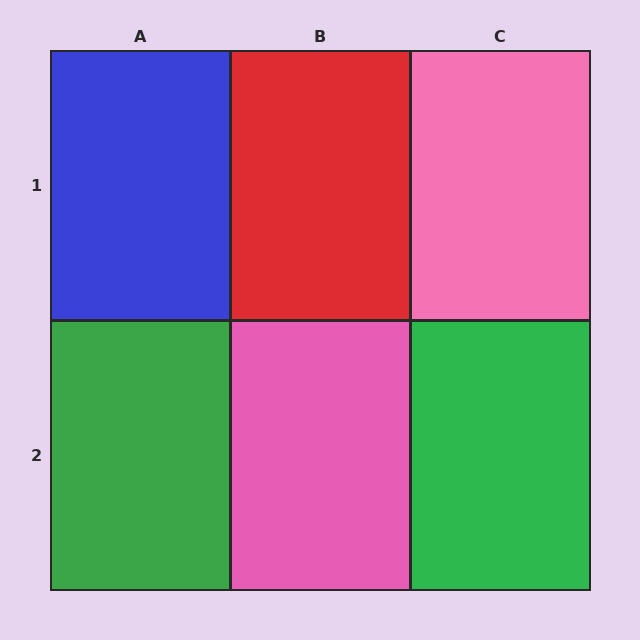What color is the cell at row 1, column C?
Pink.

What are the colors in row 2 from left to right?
Green, pink, green.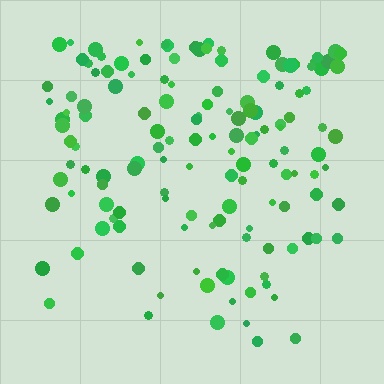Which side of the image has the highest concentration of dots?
The top.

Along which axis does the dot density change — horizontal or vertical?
Vertical.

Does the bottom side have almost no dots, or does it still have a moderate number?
Still a moderate number, just noticeably fewer than the top.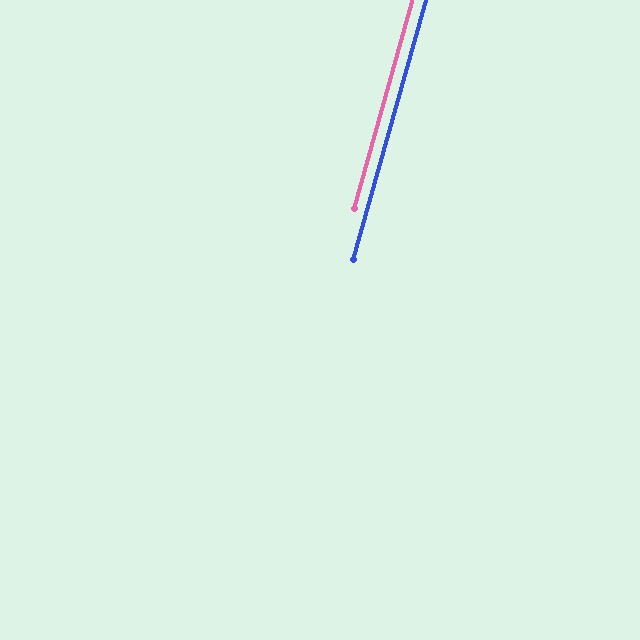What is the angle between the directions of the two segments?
Approximately 0 degrees.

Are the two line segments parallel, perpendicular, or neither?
Parallel — their directions differ by only 0.0°.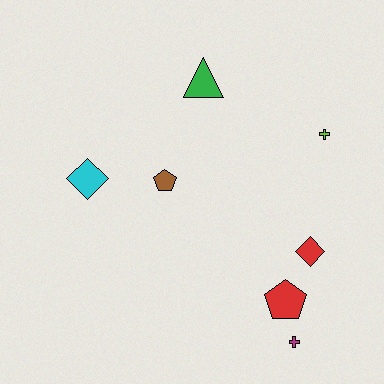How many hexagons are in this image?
There are no hexagons.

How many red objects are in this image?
There are 2 red objects.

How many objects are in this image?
There are 7 objects.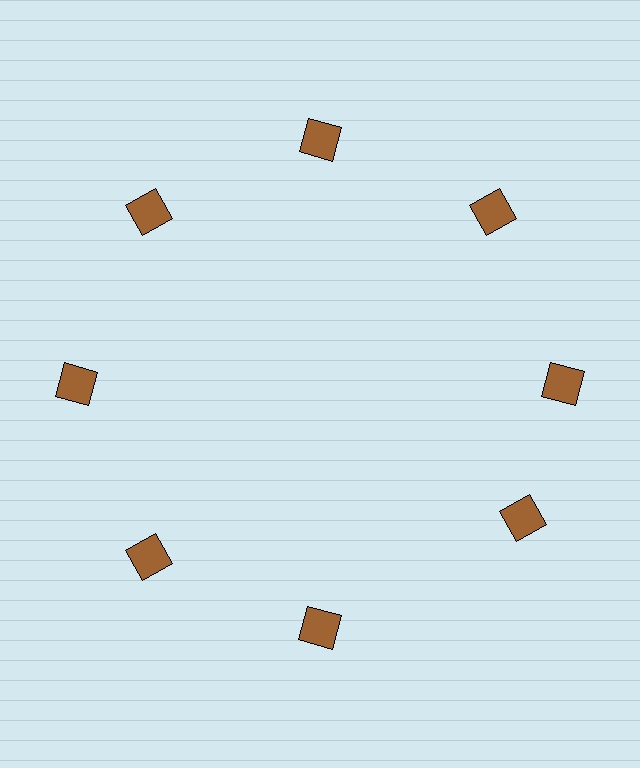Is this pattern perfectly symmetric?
No. The 8 brown squares are arranged in a ring, but one element near the 4 o'clock position is rotated out of alignment along the ring, breaking the 8-fold rotational symmetry.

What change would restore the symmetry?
The symmetry would be restored by rotating it back into even spacing with its neighbors so that all 8 squares sit at equal angles and equal distance from the center.